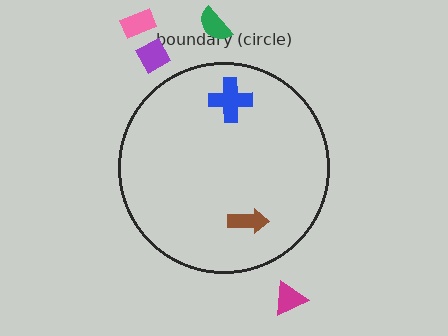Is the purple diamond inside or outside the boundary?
Outside.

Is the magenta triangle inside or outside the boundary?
Outside.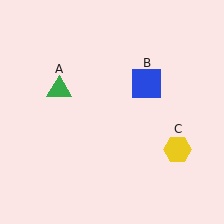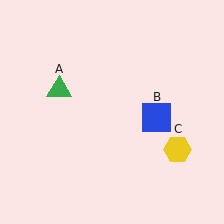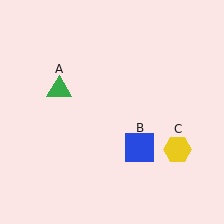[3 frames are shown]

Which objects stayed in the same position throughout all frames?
Green triangle (object A) and yellow hexagon (object C) remained stationary.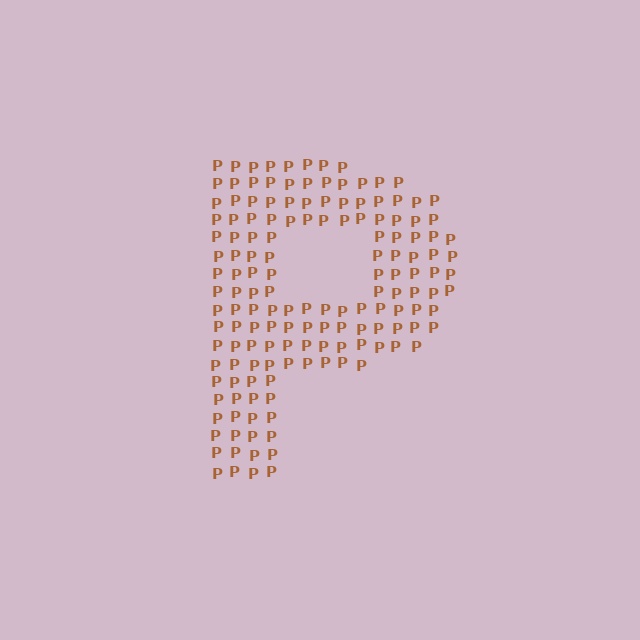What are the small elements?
The small elements are letter P's.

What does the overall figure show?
The overall figure shows the letter P.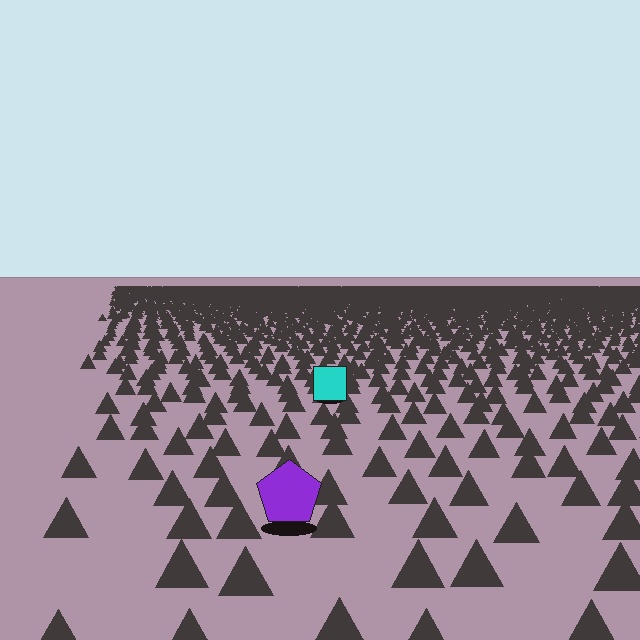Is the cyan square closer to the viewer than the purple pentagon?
No. The purple pentagon is closer — you can tell from the texture gradient: the ground texture is coarser near it.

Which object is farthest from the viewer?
The cyan square is farthest from the viewer. It appears smaller and the ground texture around it is denser.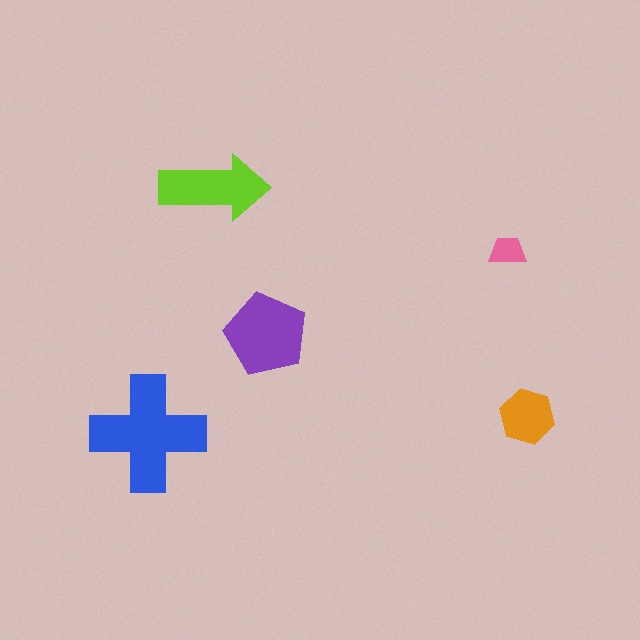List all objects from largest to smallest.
The blue cross, the purple pentagon, the lime arrow, the orange hexagon, the pink trapezoid.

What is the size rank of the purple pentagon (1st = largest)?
2nd.